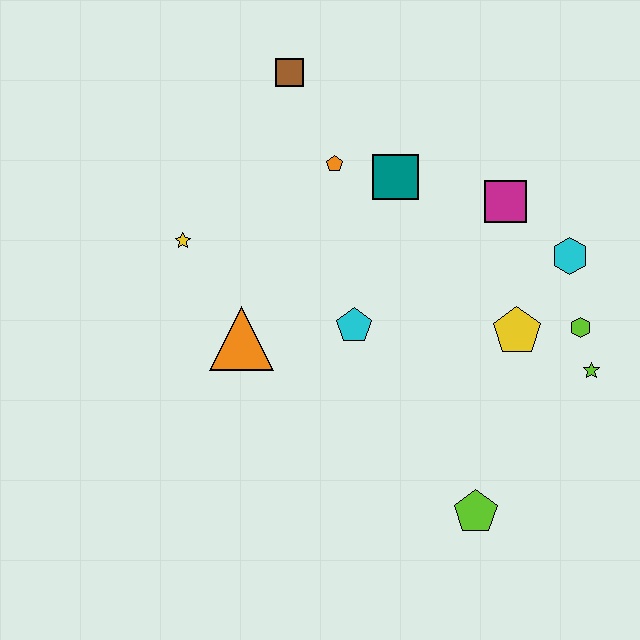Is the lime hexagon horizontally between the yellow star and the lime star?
Yes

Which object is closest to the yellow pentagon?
The lime hexagon is closest to the yellow pentagon.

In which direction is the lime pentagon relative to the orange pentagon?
The lime pentagon is below the orange pentagon.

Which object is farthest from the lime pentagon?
The brown square is farthest from the lime pentagon.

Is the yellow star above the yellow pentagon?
Yes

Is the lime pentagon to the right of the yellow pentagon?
No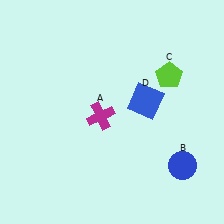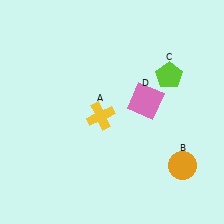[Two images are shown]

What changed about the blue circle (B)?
In Image 1, B is blue. In Image 2, it changed to orange.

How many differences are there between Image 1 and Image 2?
There are 3 differences between the two images.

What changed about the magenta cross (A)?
In Image 1, A is magenta. In Image 2, it changed to yellow.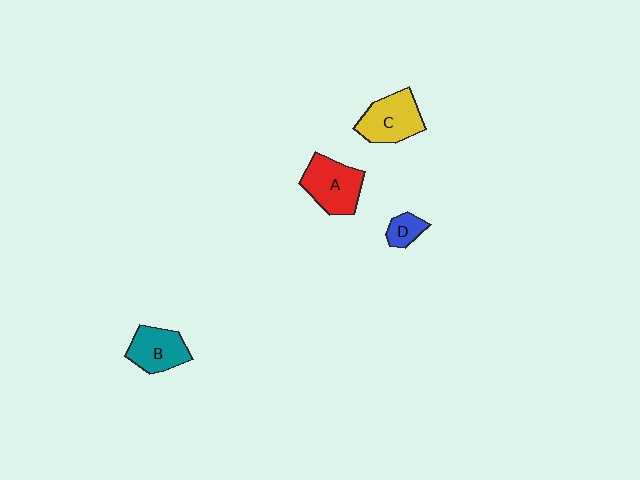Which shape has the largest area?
Shape A (red).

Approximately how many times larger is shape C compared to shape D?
Approximately 2.5 times.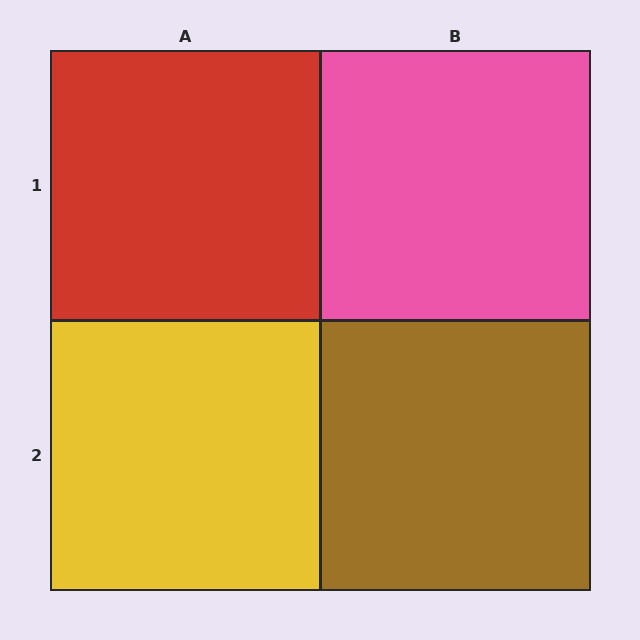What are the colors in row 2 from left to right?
Yellow, brown.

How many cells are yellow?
1 cell is yellow.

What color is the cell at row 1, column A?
Red.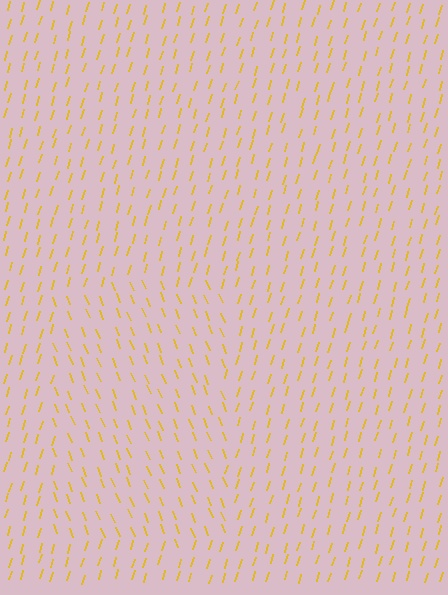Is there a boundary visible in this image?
Yes, there is a texture boundary formed by a change in line orientation.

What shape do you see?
I see a rectangle.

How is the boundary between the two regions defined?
The boundary is defined purely by a change in line orientation (approximately 38 degrees difference). All lines are the same color and thickness.